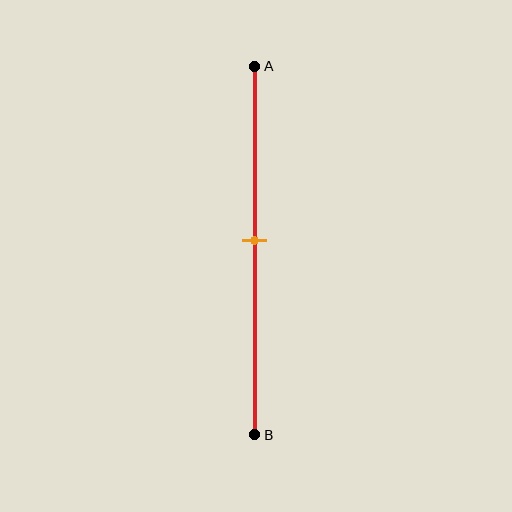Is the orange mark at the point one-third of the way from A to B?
No, the mark is at about 45% from A, not at the 33% one-third point.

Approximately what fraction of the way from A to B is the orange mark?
The orange mark is approximately 45% of the way from A to B.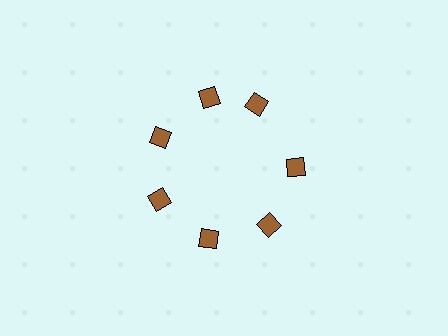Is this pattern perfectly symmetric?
No. The 7 brown diamonds are arranged in a ring, but one element near the 1 o'clock position is rotated out of alignment along the ring, breaking the 7-fold rotational symmetry.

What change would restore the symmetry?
The symmetry would be restored by rotating it back into even spacing with its neighbors so that all 7 diamonds sit at equal angles and equal distance from the center.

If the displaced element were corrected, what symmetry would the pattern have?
It would have 7-fold rotational symmetry — the pattern would map onto itself every 51 degrees.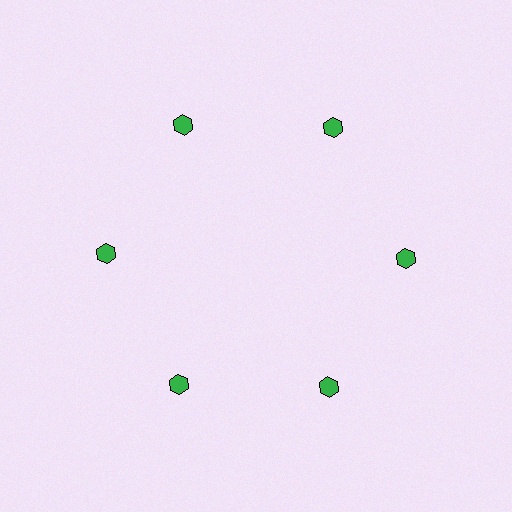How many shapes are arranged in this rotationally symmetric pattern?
There are 6 shapes, arranged in 6 groups of 1.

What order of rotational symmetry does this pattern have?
This pattern has 6-fold rotational symmetry.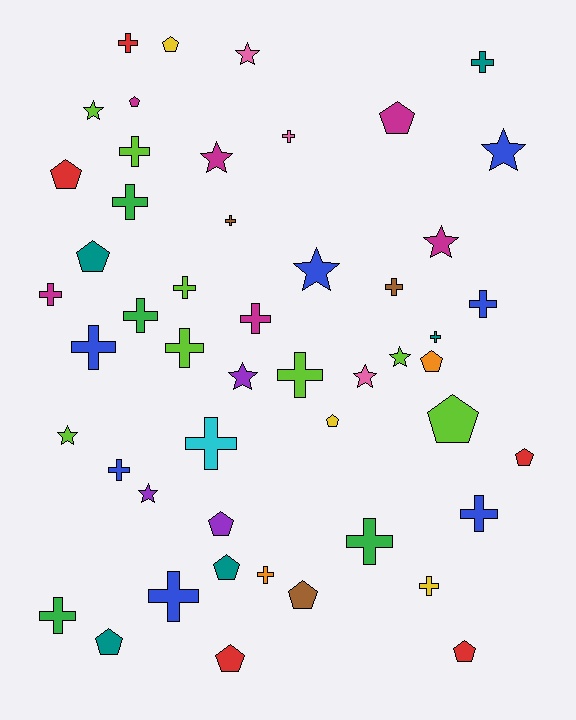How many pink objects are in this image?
There are 3 pink objects.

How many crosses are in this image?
There are 24 crosses.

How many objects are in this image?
There are 50 objects.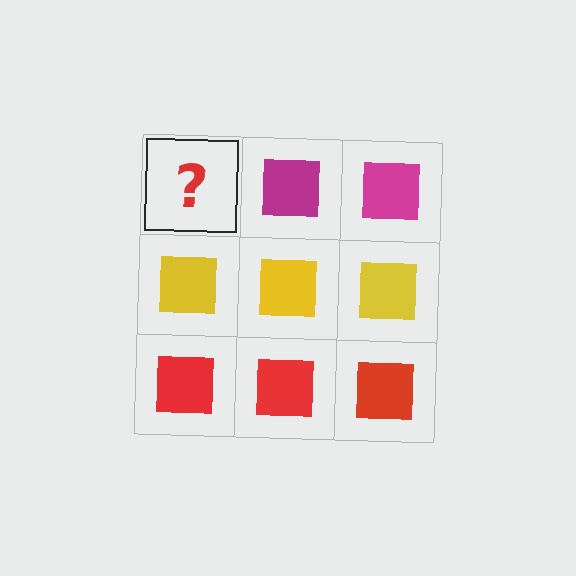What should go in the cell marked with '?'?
The missing cell should contain a magenta square.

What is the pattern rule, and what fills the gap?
The rule is that each row has a consistent color. The gap should be filled with a magenta square.